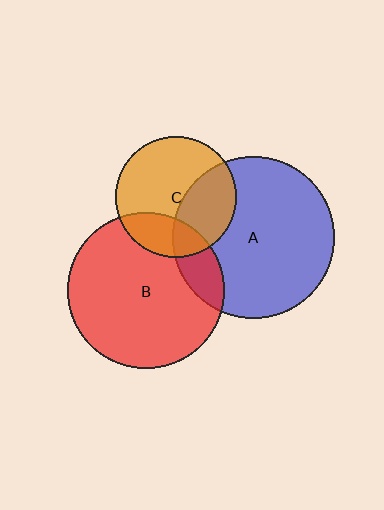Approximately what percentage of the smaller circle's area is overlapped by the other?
Approximately 25%.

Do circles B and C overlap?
Yes.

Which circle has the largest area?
Circle A (blue).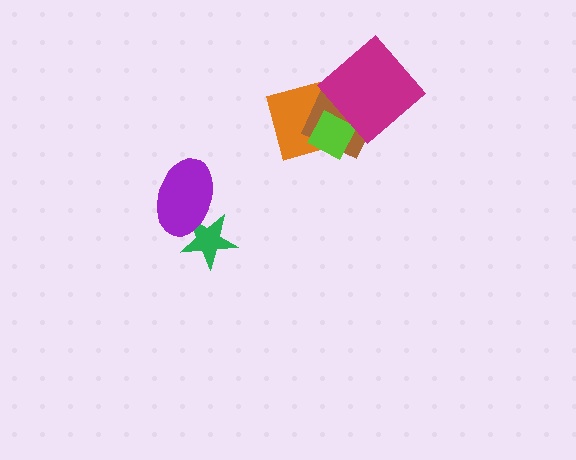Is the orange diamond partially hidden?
Yes, it is partially covered by another shape.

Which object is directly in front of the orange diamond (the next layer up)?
The brown diamond is directly in front of the orange diamond.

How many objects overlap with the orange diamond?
3 objects overlap with the orange diamond.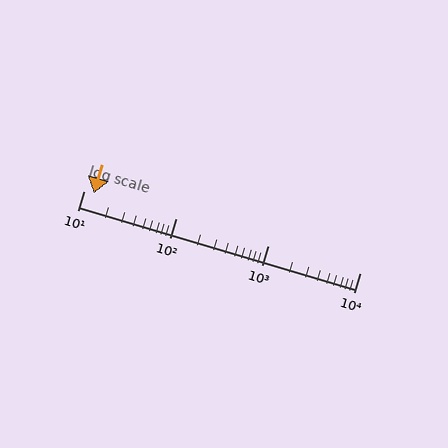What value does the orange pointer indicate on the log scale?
The pointer indicates approximately 13.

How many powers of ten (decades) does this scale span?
The scale spans 3 decades, from 10 to 10000.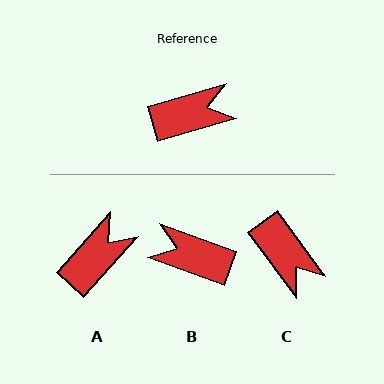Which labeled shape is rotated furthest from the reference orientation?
B, about 143 degrees away.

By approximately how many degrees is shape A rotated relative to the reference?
Approximately 32 degrees counter-clockwise.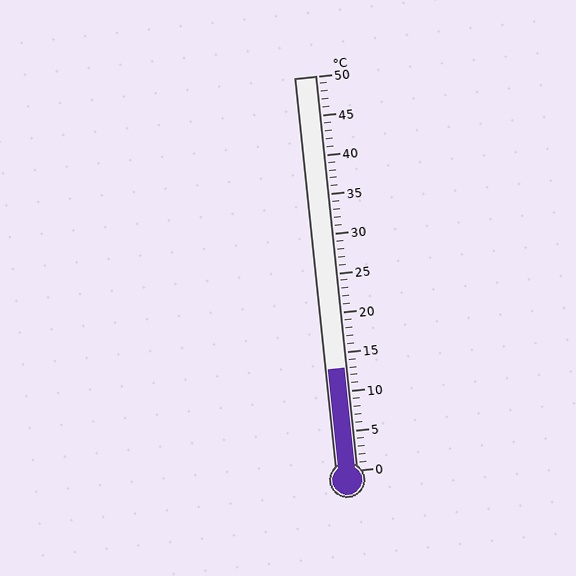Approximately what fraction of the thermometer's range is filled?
The thermometer is filled to approximately 25% of its range.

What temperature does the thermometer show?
The thermometer shows approximately 13°C.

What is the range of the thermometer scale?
The thermometer scale ranges from 0°C to 50°C.